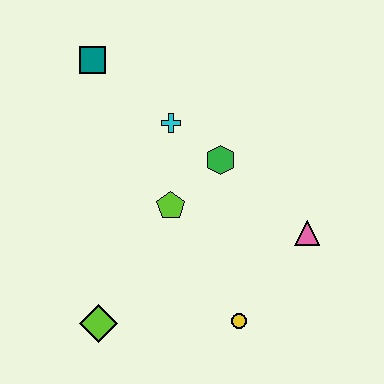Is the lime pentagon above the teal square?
No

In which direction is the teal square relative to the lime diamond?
The teal square is above the lime diamond.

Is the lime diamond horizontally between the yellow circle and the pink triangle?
No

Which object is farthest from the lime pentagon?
The teal square is farthest from the lime pentagon.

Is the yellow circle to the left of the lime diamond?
No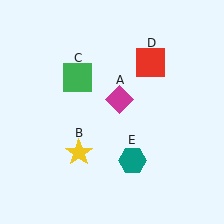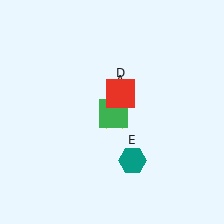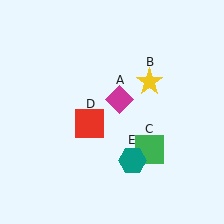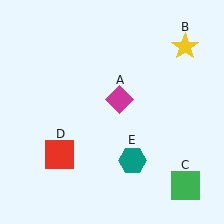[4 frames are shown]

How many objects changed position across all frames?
3 objects changed position: yellow star (object B), green square (object C), red square (object D).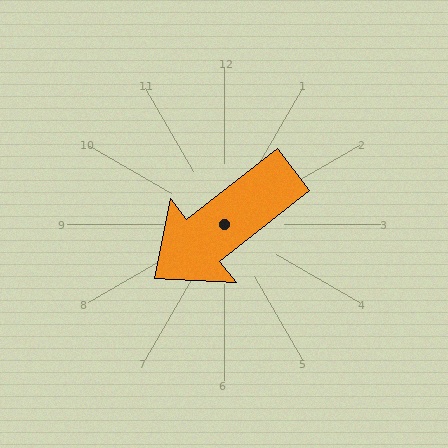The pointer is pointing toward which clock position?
Roughly 8 o'clock.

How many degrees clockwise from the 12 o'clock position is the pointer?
Approximately 232 degrees.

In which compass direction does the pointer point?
Southwest.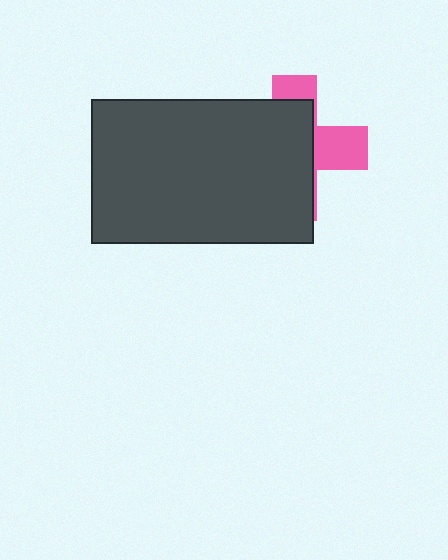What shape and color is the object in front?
The object in front is a dark gray rectangle.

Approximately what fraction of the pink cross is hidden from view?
Roughly 66% of the pink cross is hidden behind the dark gray rectangle.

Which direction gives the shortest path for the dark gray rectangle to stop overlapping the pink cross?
Moving left gives the shortest separation.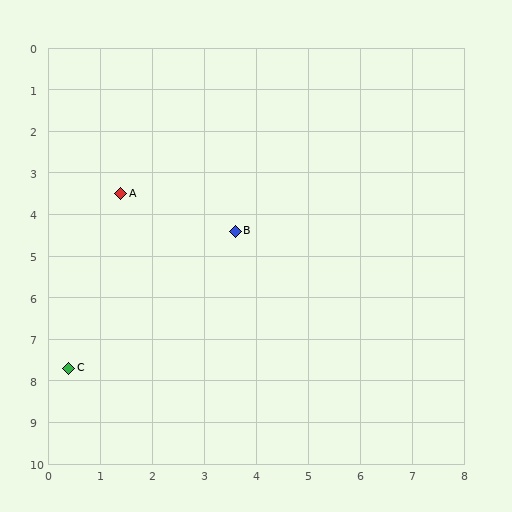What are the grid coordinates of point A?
Point A is at approximately (1.4, 3.5).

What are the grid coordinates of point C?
Point C is at approximately (0.4, 7.7).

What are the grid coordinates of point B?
Point B is at approximately (3.6, 4.4).